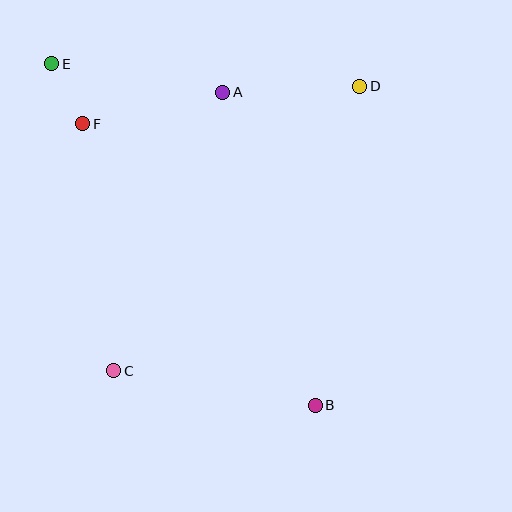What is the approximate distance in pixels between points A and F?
The distance between A and F is approximately 143 pixels.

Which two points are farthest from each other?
Points B and E are farthest from each other.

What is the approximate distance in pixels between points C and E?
The distance between C and E is approximately 313 pixels.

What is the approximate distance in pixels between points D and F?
The distance between D and F is approximately 279 pixels.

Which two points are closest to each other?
Points E and F are closest to each other.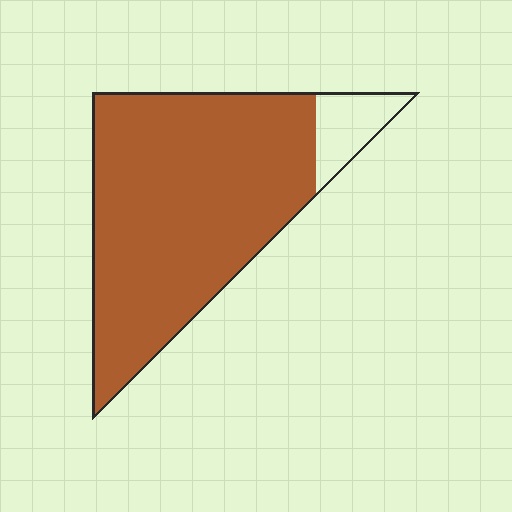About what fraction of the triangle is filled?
About nine tenths (9/10).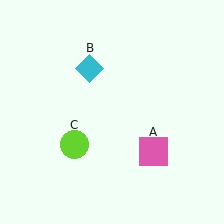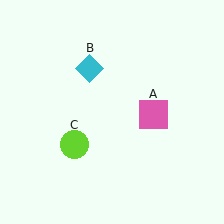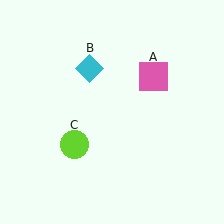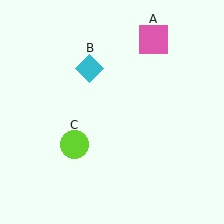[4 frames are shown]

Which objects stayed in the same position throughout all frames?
Cyan diamond (object B) and lime circle (object C) remained stationary.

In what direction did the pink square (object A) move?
The pink square (object A) moved up.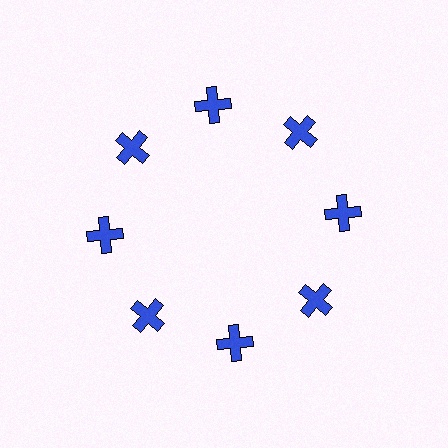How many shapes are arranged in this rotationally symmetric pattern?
There are 8 shapes, arranged in 8 groups of 1.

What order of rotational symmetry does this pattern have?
This pattern has 8-fold rotational symmetry.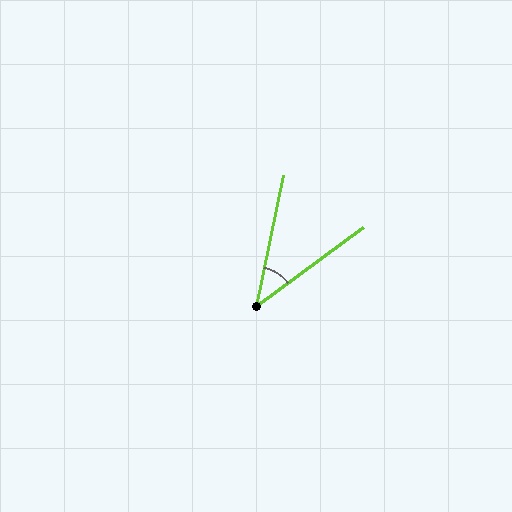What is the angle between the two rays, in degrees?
Approximately 42 degrees.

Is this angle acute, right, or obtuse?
It is acute.